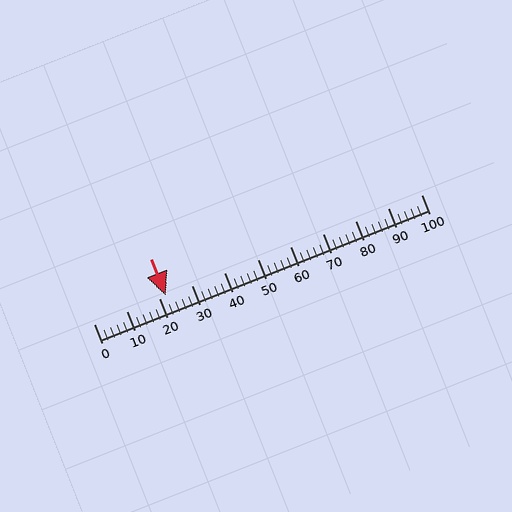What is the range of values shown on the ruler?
The ruler shows values from 0 to 100.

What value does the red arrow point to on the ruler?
The red arrow points to approximately 22.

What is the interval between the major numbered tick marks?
The major tick marks are spaced 10 units apart.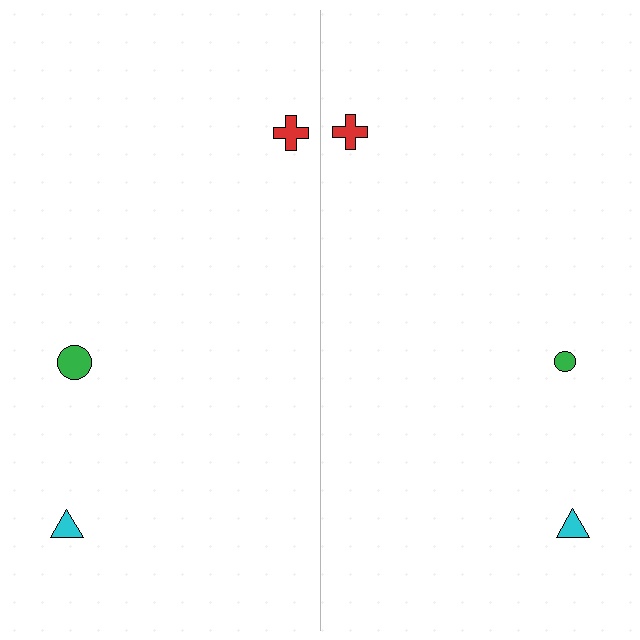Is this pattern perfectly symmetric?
No, the pattern is not perfectly symmetric. The green circle on the right side has a different size than its mirror counterpart.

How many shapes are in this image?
There are 6 shapes in this image.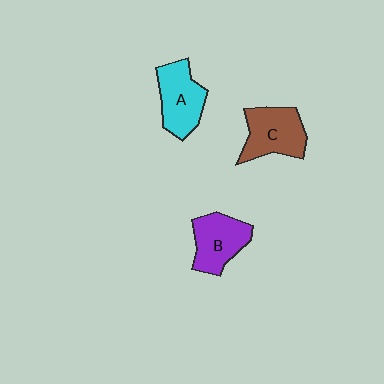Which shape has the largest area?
Shape C (brown).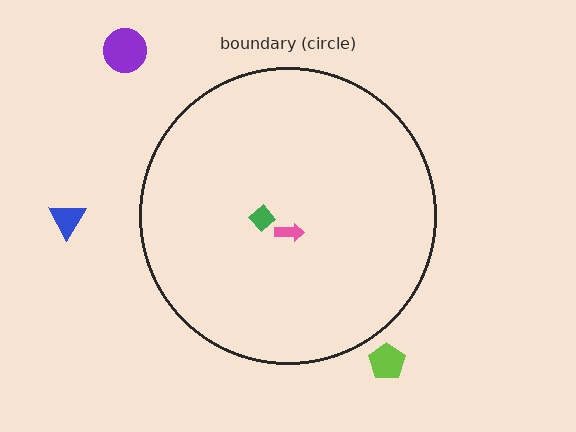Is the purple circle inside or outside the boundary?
Outside.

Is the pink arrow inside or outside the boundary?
Inside.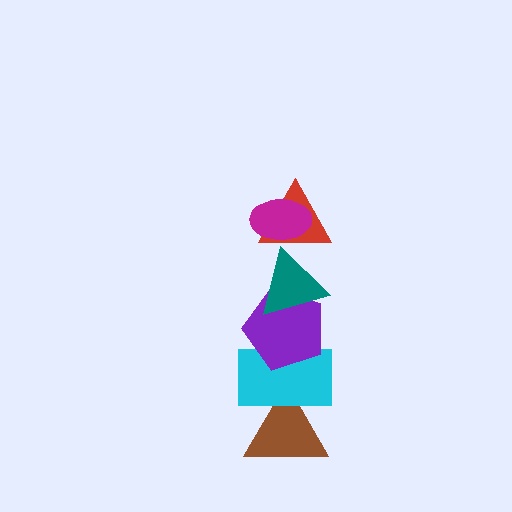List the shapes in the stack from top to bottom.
From top to bottom: the magenta ellipse, the red triangle, the teal triangle, the purple pentagon, the cyan rectangle, the brown triangle.